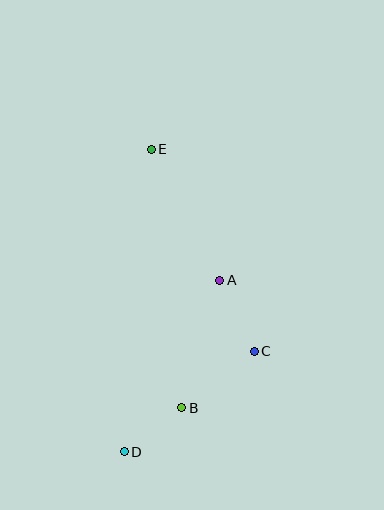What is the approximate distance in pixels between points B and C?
The distance between B and C is approximately 92 pixels.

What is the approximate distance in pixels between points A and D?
The distance between A and D is approximately 196 pixels.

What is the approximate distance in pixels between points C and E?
The distance between C and E is approximately 227 pixels.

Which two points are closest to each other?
Points B and D are closest to each other.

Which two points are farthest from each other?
Points D and E are farthest from each other.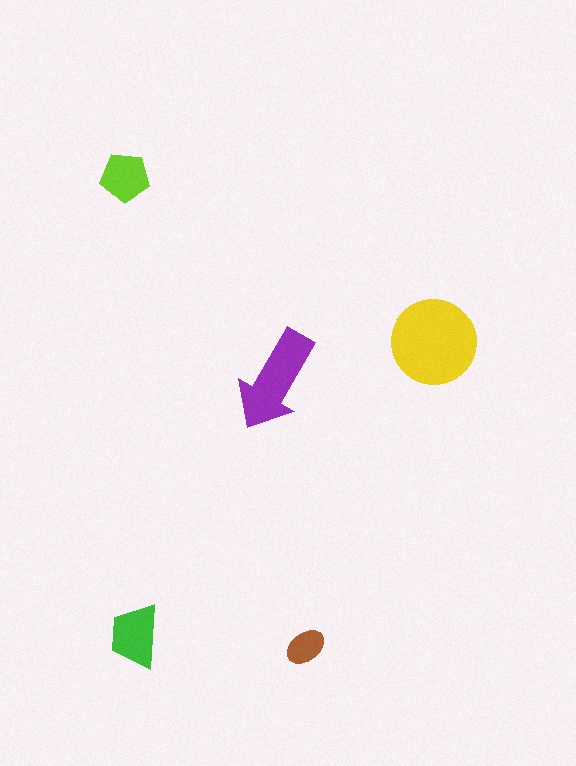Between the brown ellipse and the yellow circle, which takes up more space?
The yellow circle.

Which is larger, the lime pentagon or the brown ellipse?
The lime pentagon.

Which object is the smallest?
The brown ellipse.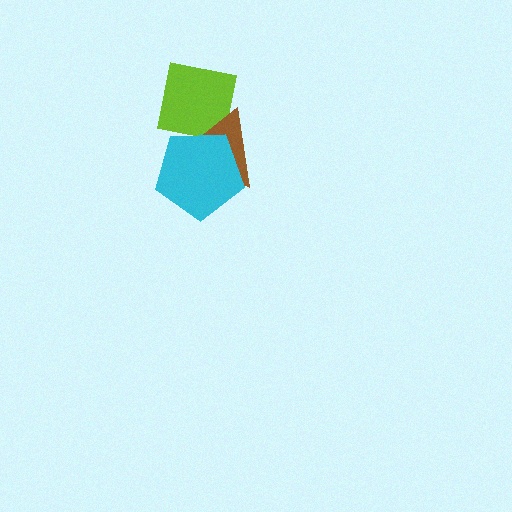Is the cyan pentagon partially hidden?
No, no other shape covers it.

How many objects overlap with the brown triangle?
2 objects overlap with the brown triangle.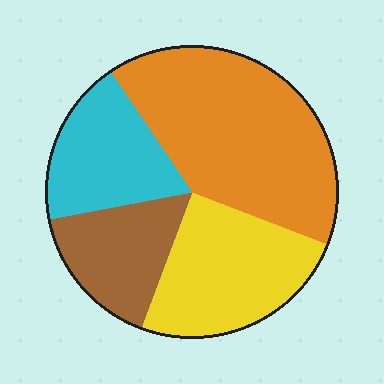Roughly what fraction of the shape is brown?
Brown covers 16% of the shape.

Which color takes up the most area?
Orange, at roughly 40%.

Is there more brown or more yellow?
Yellow.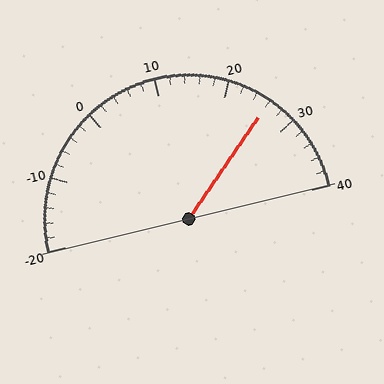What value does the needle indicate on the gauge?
The needle indicates approximately 26.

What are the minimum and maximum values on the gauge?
The gauge ranges from -20 to 40.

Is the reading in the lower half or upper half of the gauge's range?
The reading is in the upper half of the range (-20 to 40).